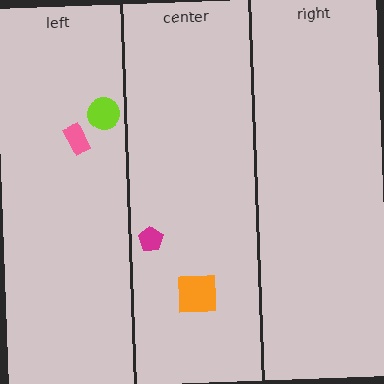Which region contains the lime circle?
The left region.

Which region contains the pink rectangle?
The left region.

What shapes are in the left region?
The lime circle, the pink rectangle.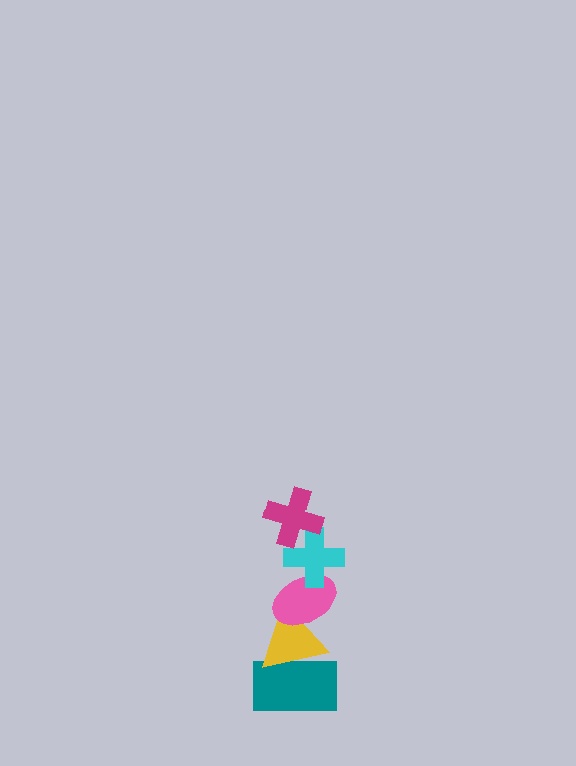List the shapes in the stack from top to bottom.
From top to bottom: the magenta cross, the cyan cross, the pink ellipse, the yellow triangle, the teal rectangle.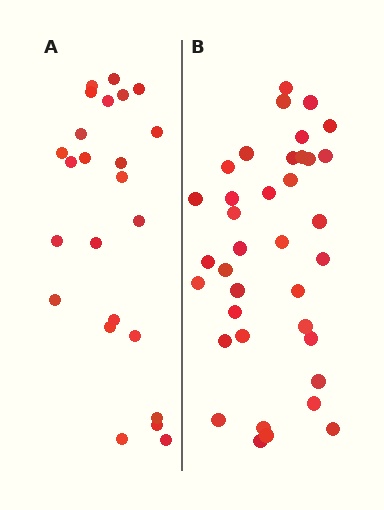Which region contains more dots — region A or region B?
Region B (the right region) has more dots.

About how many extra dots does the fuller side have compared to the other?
Region B has approximately 15 more dots than region A.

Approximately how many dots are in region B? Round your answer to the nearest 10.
About 40 dots. (The exact count is 37, which rounds to 40.)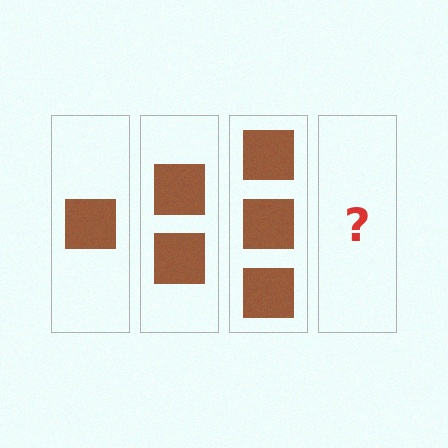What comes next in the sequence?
The next element should be 4 squares.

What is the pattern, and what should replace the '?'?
The pattern is that each step adds one more square. The '?' should be 4 squares.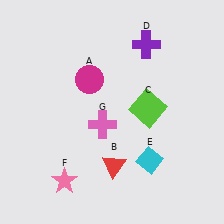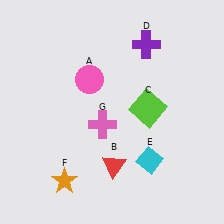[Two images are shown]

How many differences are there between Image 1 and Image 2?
There are 2 differences between the two images.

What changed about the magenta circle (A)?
In Image 1, A is magenta. In Image 2, it changed to pink.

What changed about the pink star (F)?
In Image 1, F is pink. In Image 2, it changed to orange.